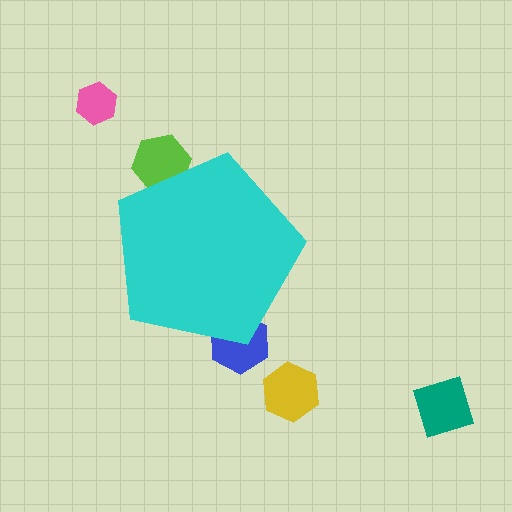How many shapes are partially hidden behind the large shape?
2 shapes are partially hidden.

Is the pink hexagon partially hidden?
No, the pink hexagon is fully visible.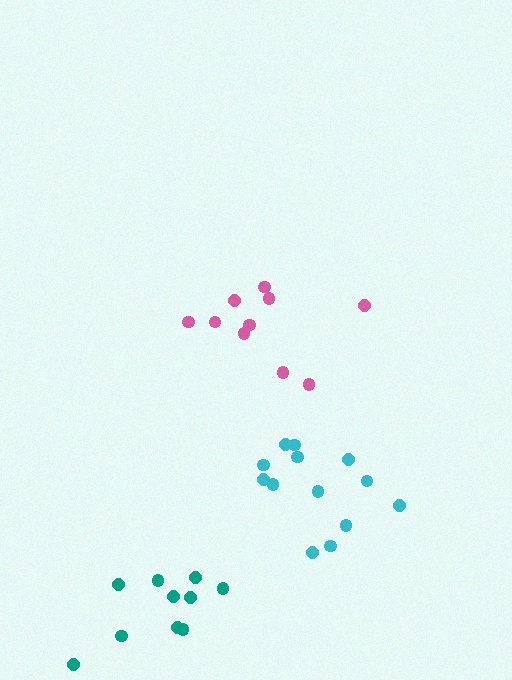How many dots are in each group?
Group 1: 13 dots, Group 2: 10 dots, Group 3: 10 dots (33 total).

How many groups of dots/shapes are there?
There are 3 groups.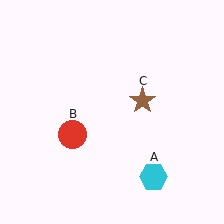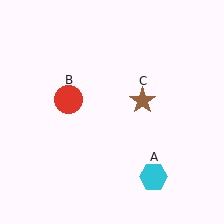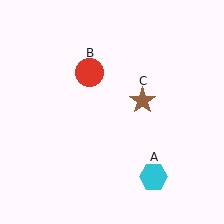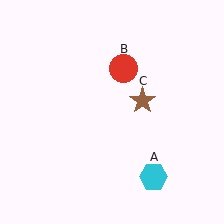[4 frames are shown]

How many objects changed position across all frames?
1 object changed position: red circle (object B).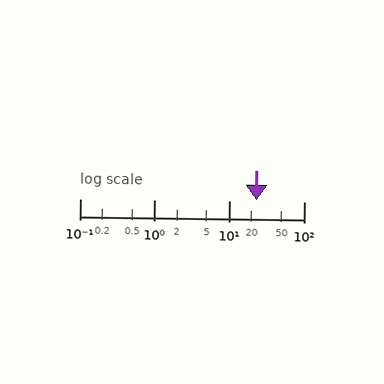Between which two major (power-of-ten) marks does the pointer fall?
The pointer is between 10 and 100.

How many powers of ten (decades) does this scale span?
The scale spans 3 decades, from 0.1 to 100.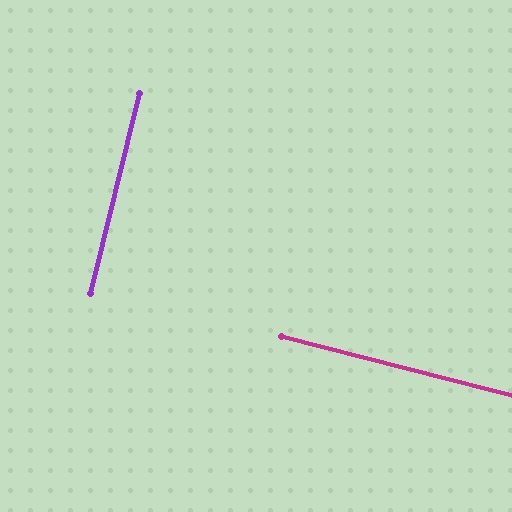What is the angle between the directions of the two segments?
Approximately 89 degrees.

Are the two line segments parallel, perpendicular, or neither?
Perpendicular — they meet at approximately 89°.